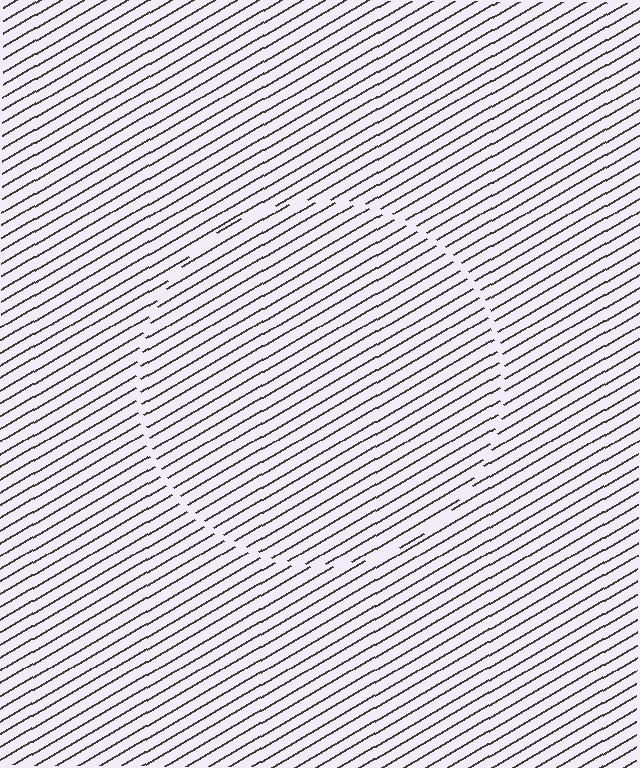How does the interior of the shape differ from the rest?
The interior of the shape contains the same grating, shifted by half a period — the contour is defined by the phase discontinuity where line-ends from the inner and outer gratings abut.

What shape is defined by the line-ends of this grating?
An illusory circle. The interior of the shape contains the same grating, shifted by half a period — the contour is defined by the phase discontinuity where line-ends from the inner and outer gratings abut.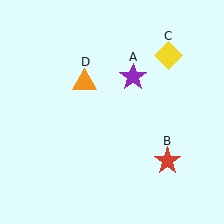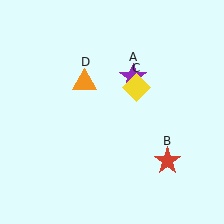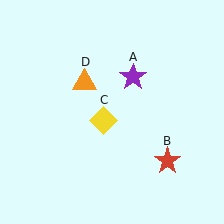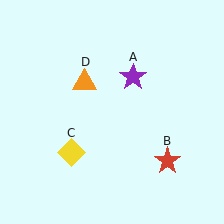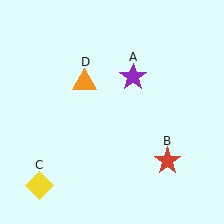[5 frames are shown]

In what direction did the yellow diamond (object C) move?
The yellow diamond (object C) moved down and to the left.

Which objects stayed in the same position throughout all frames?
Purple star (object A) and red star (object B) and orange triangle (object D) remained stationary.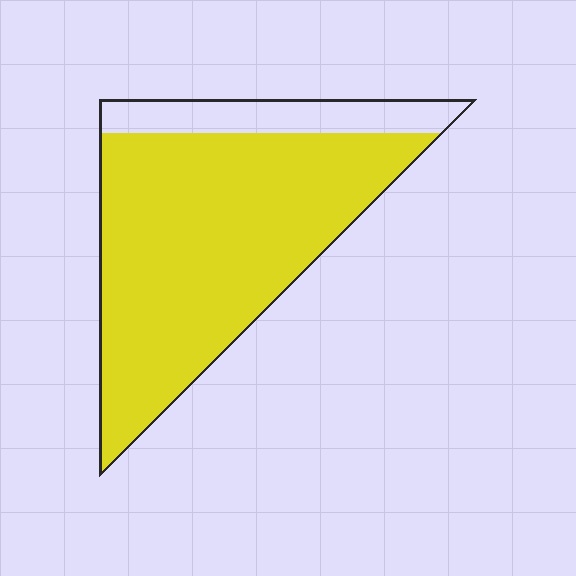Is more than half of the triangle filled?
Yes.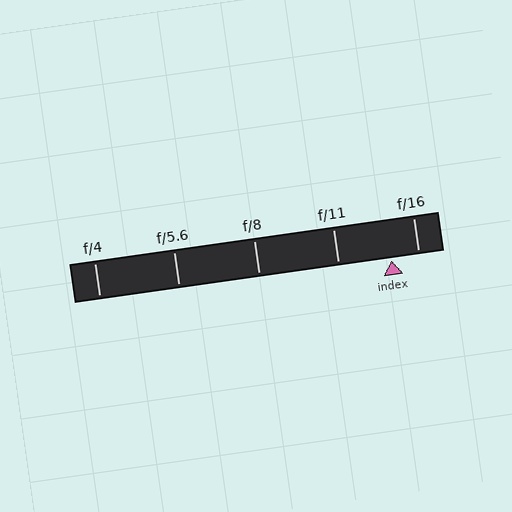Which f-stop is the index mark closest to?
The index mark is closest to f/16.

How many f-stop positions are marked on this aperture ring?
There are 5 f-stop positions marked.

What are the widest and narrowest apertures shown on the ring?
The widest aperture shown is f/4 and the narrowest is f/16.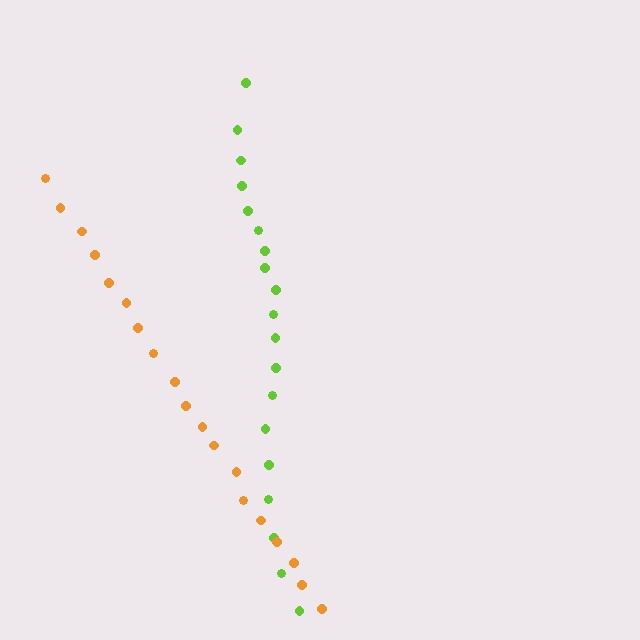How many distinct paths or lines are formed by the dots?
There are 2 distinct paths.